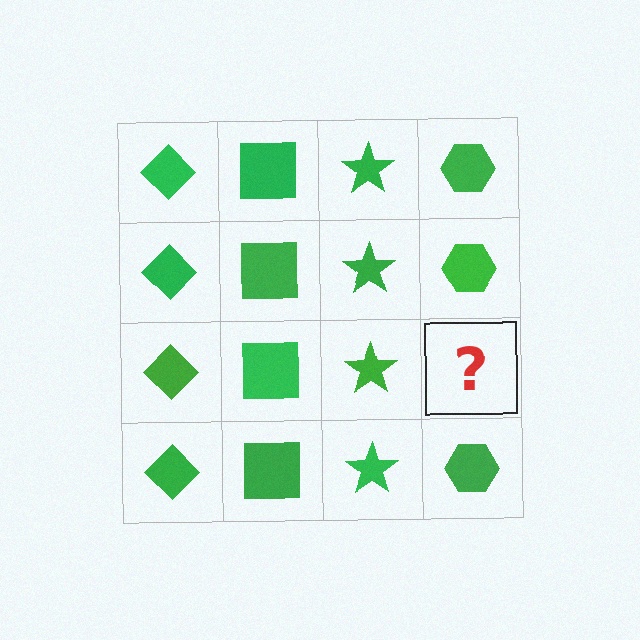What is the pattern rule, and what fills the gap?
The rule is that each column has a consistent shape. The gap should be filled with a green hexagon.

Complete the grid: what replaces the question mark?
The question mark should be replaced with a green hexagon.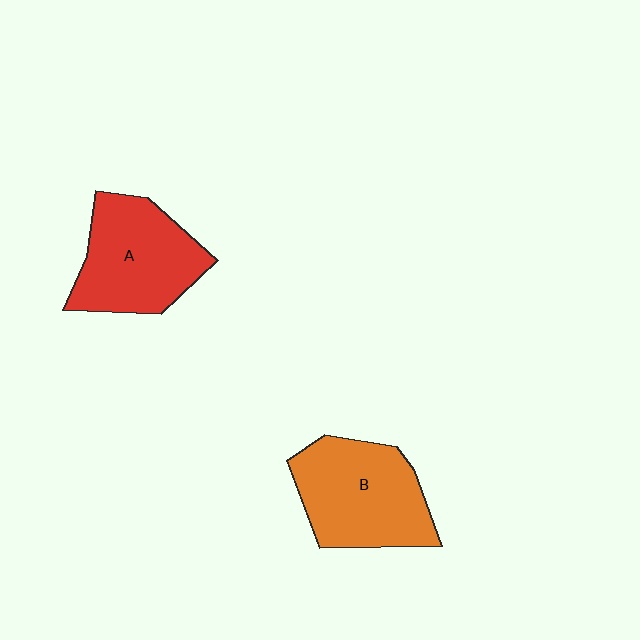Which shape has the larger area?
Shape B (orange).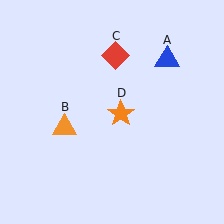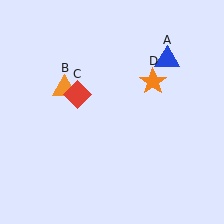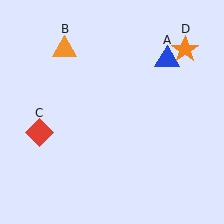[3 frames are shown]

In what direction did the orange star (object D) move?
The orange star (object D) moved up and to the right.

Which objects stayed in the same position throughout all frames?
Blue triangle (object A) remained stationary.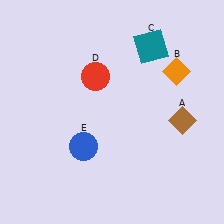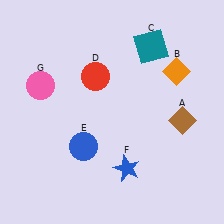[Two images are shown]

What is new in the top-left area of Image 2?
A pink circle (G) was added in the top-left area of Image 2.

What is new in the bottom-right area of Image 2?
A blue star (F) was added in the bottom-right area of Image 2.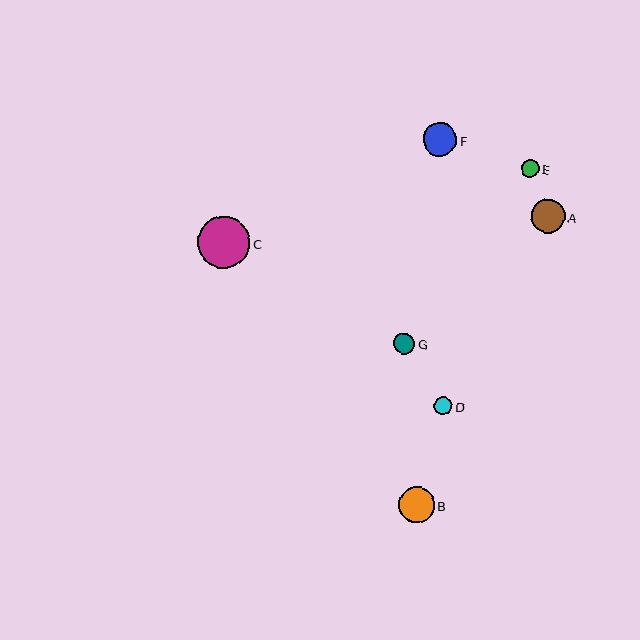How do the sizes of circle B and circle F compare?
Circle B and circle F are approximately the same size.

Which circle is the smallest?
Circle E is the smallest with a size of approximately 18 pixels.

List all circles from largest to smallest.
From largest to smallest: C, B, A, F, G, D, E.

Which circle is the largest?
Circle C is the largest with a size of approximately 53 pixels.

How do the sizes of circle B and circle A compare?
Circle B and circle A are approximately the same size.